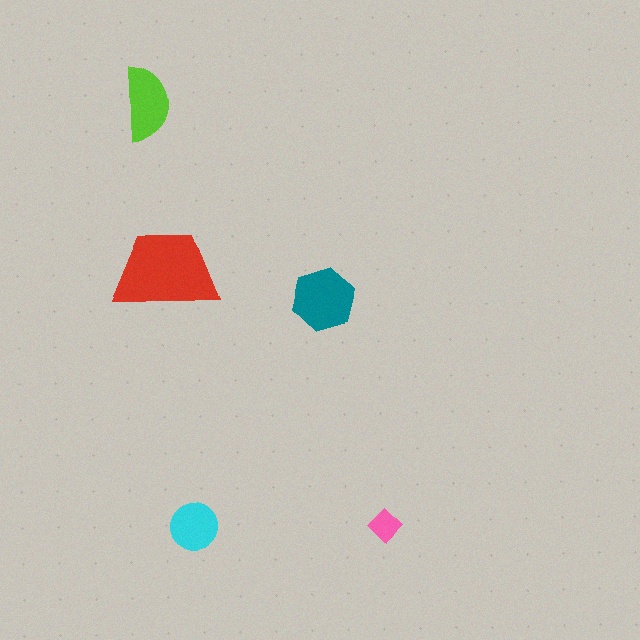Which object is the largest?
The red trapezoid.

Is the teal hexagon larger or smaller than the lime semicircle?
Larger.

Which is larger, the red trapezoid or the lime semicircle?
The red trapezoid.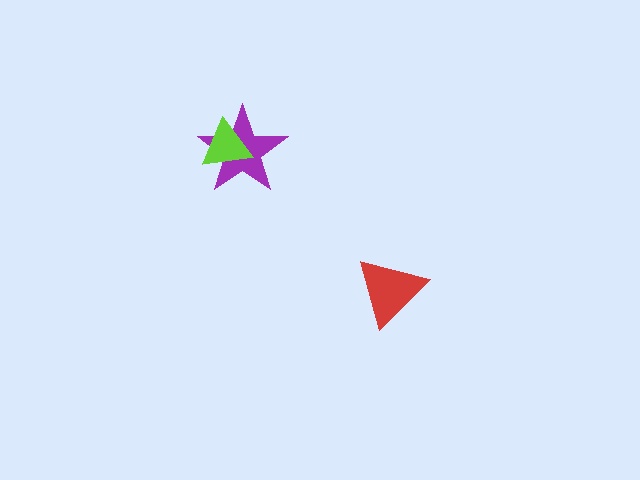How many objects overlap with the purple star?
1 object overlaps with the purple star.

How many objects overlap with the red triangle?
0 objects overlap with the red triangle.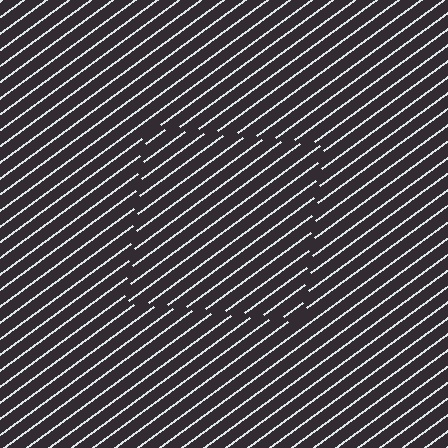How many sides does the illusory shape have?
4 sides — the line-ends trace a square.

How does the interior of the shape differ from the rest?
The interior of the shape contains the same grating, shifted by half a period — the contour is defined by the phase discontinuity where line-ends from the inner and outer gratings abut.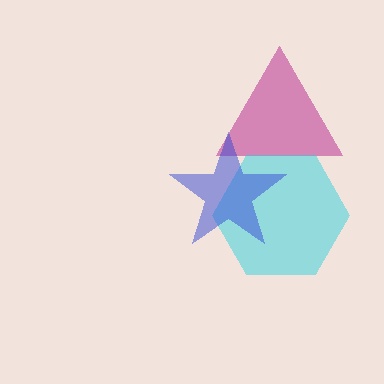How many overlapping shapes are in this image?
There are 3 overlapping shapes in the image.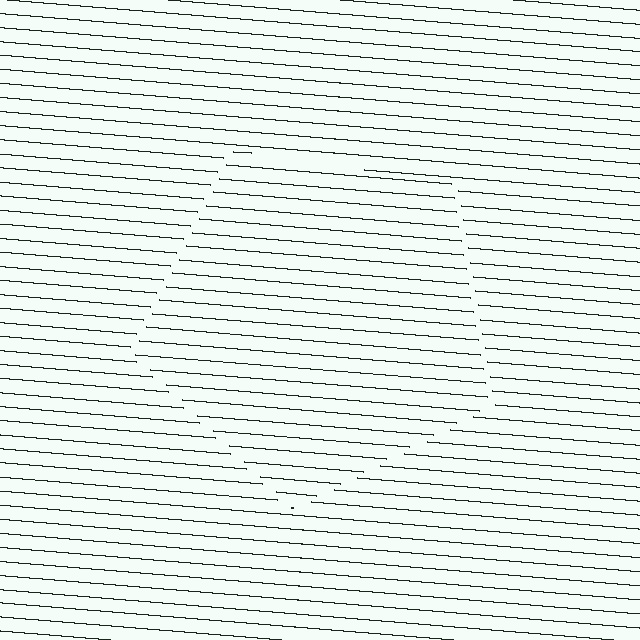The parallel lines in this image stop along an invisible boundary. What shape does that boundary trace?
An illusory pentagon. The interior of the shape contains the same grating, shifted by half a period — the contour is defined by the phase discontinuity where line-ends from the inner and outer gratings abut.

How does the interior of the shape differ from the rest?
The interior of the shape contains the same grating, shifted by half a period — the contour is defined by the phase discontinuity where line-ends from the inner and outer gratings abut.